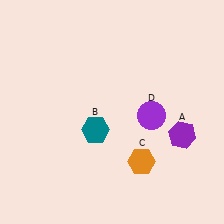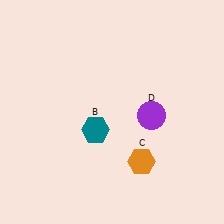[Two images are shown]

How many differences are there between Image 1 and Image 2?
There is 1 difference between the two images.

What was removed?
The purple hexagon (A) was removed in Image 2.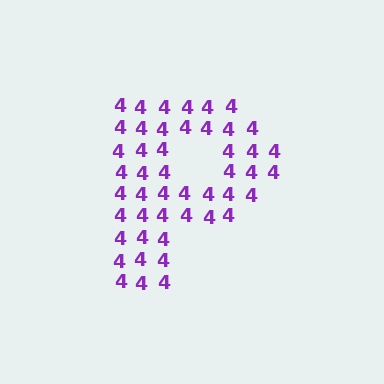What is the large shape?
The large shape is the letter P.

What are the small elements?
The small elements are digit 4's.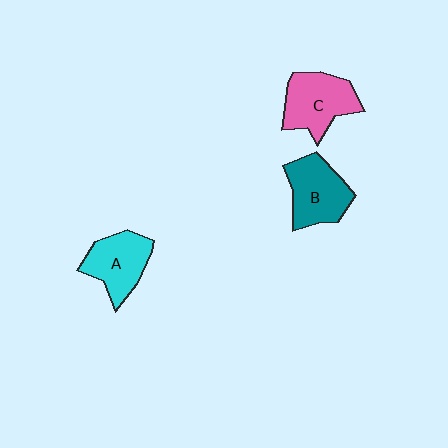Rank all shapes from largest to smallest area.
From largest to smallest: C (pink), B (teal), A (cyan).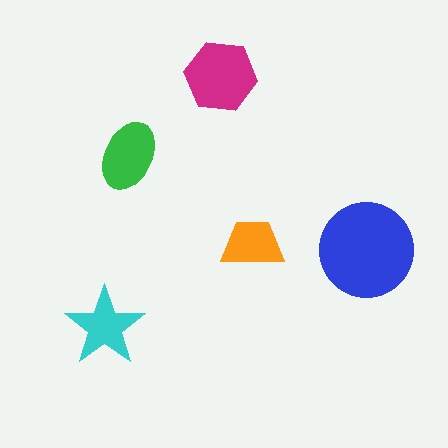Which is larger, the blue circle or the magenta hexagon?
The blue circle.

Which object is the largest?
The blue circle.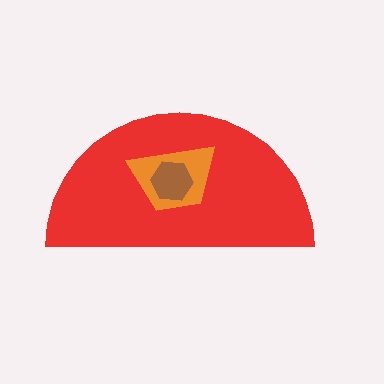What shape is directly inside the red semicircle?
The orange trapezoid.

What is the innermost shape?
The brown hexagon.